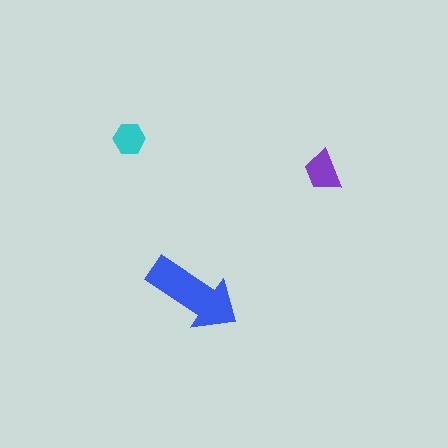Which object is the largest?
The blue arrow.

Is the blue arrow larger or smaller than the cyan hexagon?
Larger.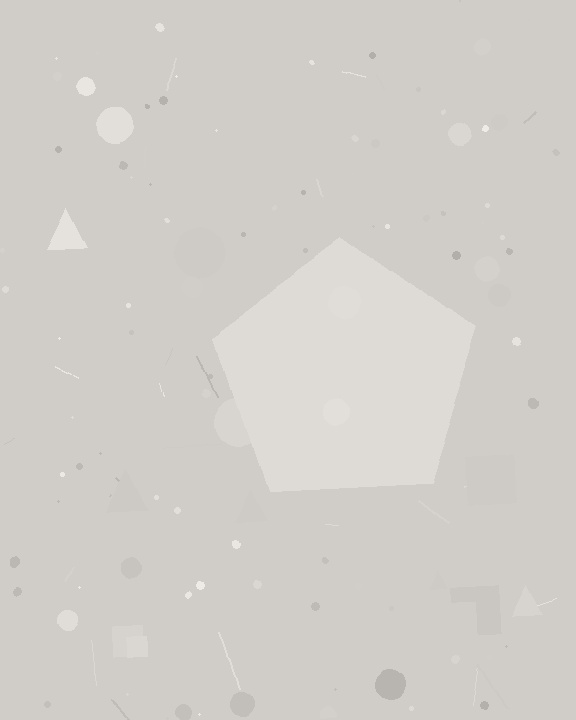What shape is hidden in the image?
A pentagon is hidden in the image.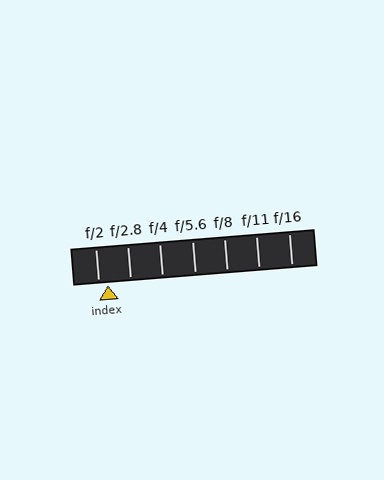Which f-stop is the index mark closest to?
The index mark is closest to f/2.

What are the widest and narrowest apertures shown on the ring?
The widest aperture shown is f/2 and the narrowest is f/16.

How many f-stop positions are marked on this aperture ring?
There are 7 f-stop positions marked.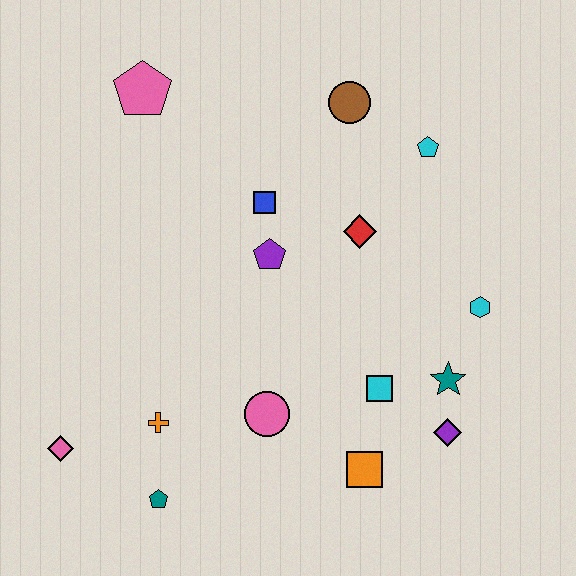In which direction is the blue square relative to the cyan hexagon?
The blue square is to the left of the cyan hexagon.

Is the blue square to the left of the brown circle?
Yes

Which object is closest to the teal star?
The purple diamond is closest to the teal star.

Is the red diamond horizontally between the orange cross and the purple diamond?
Yes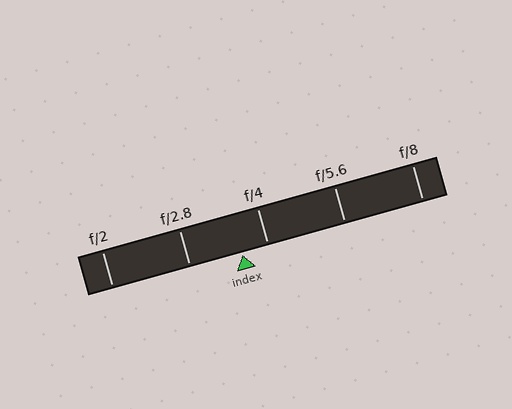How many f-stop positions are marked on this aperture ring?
There are 5 f-stop positions marked.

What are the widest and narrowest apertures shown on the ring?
The widest aperture shown is f/2 and the narrowest is f/8.